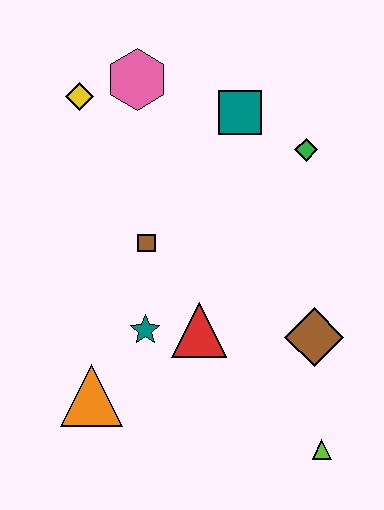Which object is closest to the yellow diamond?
The pink hexagon is closest to the yellow diamond.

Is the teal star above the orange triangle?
Yes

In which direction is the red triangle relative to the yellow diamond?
The red triangle is below the yellow diamond.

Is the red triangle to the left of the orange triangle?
No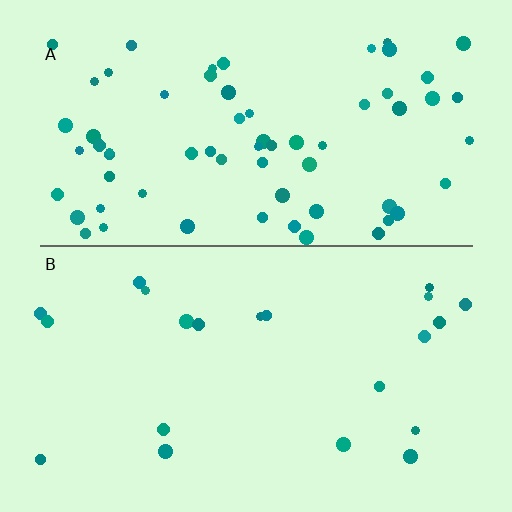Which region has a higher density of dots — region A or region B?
A (the top).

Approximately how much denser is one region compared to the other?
Approximately 3.2× — region A over region B.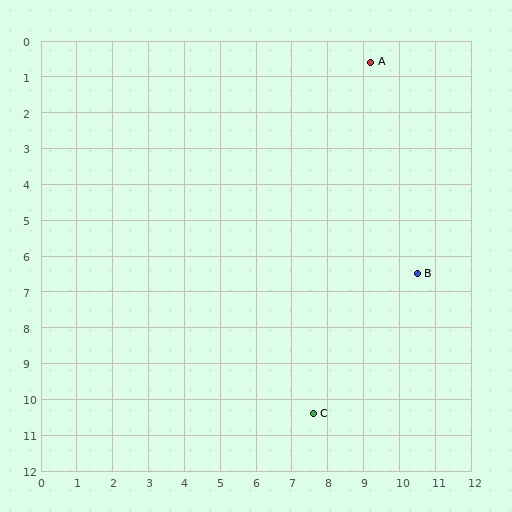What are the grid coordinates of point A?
Point A is at approximately (9.2, 0.6).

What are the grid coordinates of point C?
Point C is at approximately (7.6, 10.4).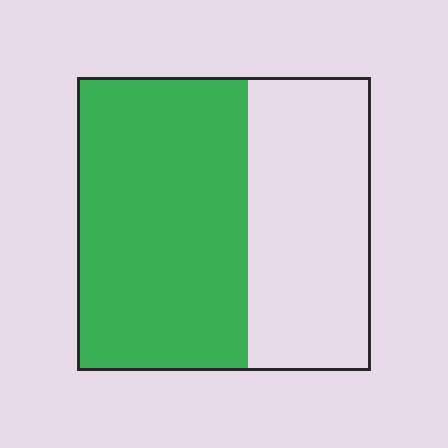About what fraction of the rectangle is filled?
About three fifths (3/5).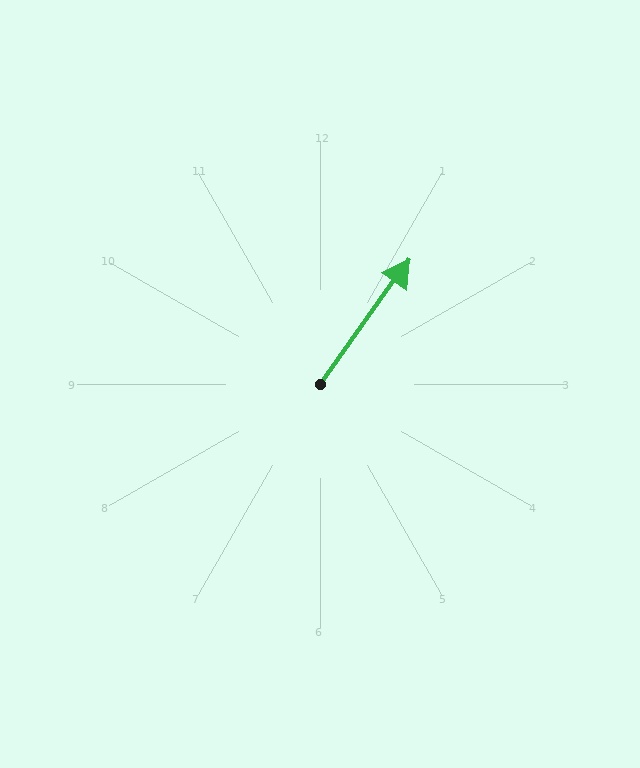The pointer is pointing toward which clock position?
Roughly 1 o'clock.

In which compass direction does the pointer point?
Northeast.